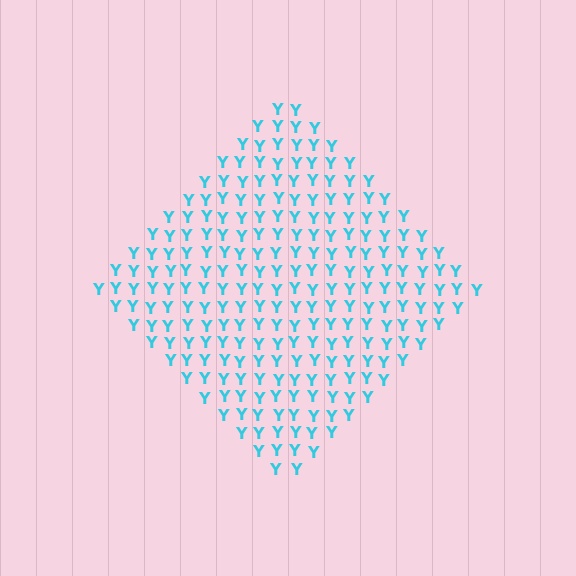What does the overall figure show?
The overall figure shows a diamond.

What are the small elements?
The small elements are letter Y's.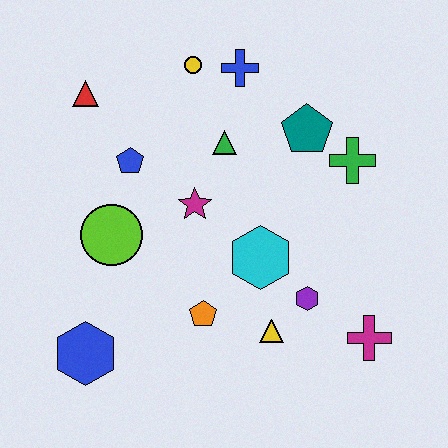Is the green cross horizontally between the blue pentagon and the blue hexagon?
No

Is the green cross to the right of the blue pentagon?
Yes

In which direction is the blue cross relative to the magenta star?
The blue cross is above the magenta star.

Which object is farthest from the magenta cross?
The red triangle is farthest from the magenta cross.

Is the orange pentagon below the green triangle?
Yes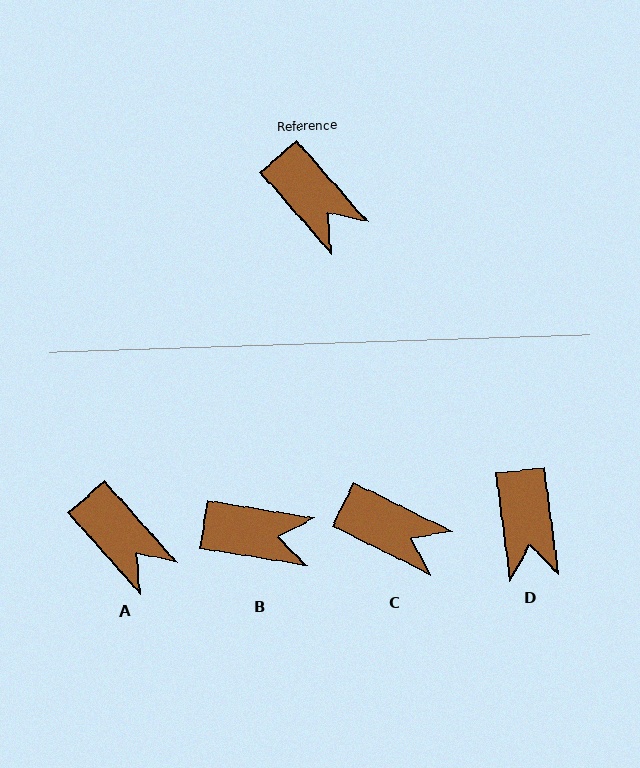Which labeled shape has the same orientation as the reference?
A.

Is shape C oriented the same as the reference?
No, it is off by about 22 degrees.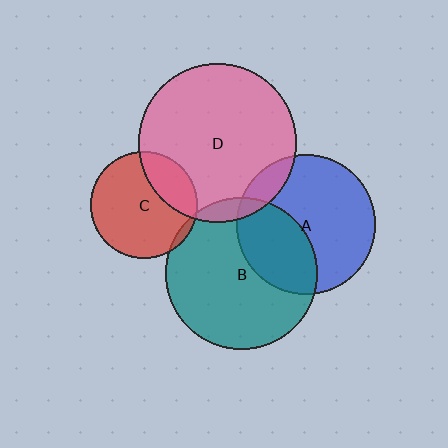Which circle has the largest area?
Circle D (pink).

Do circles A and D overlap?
Yes.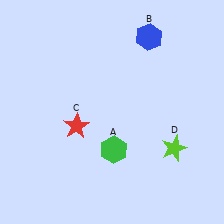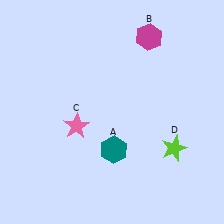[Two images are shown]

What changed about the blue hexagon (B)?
In Image 1, B is blue. In Image 2, it changed to magenta.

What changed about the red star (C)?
In Image 1, C is red. In Image 2, it changed to pink.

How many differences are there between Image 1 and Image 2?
There are 3 differences between the two images.